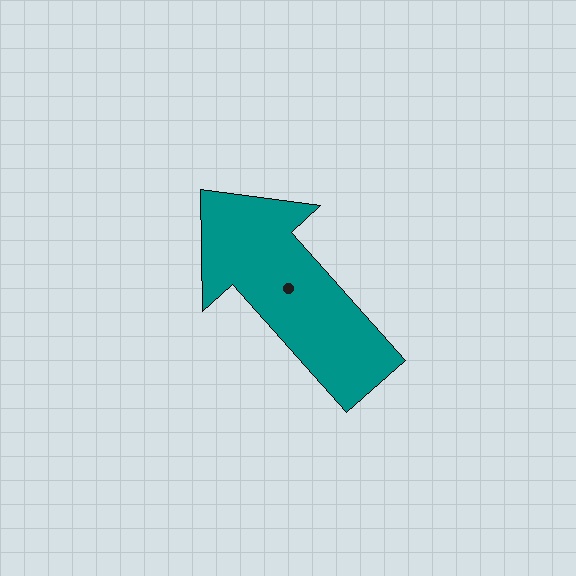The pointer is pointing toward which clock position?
Roughly 11 o'clock.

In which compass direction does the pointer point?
Northwest.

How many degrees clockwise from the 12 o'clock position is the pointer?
Approximately 318 degrees.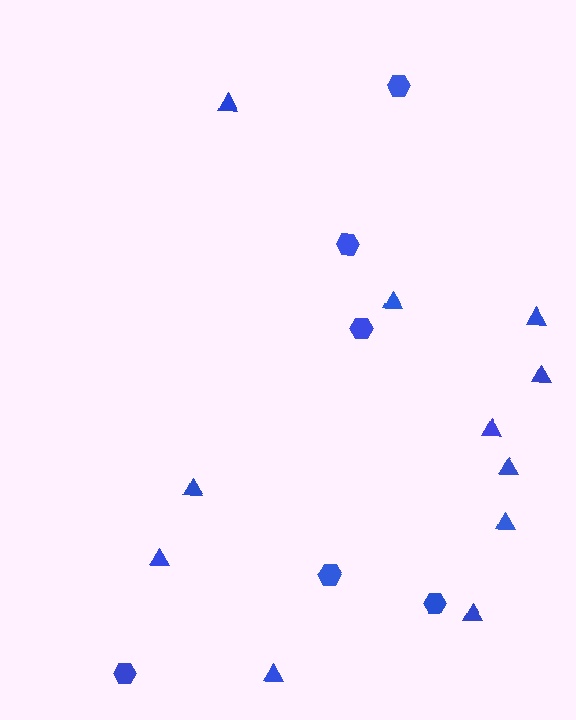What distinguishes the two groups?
There are 2 groups: one group of hexagons (6) and one group of triangles (11).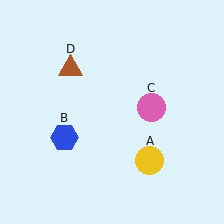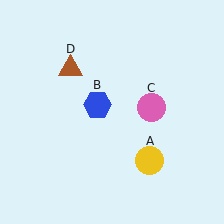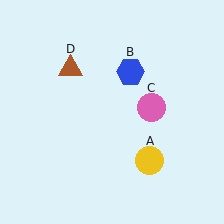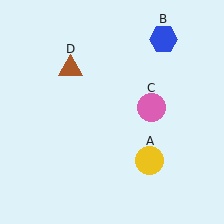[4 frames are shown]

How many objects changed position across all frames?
1 object changed position: blue hexagon (object B).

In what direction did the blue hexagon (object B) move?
The blue hexagon (object B) moved up and to the right.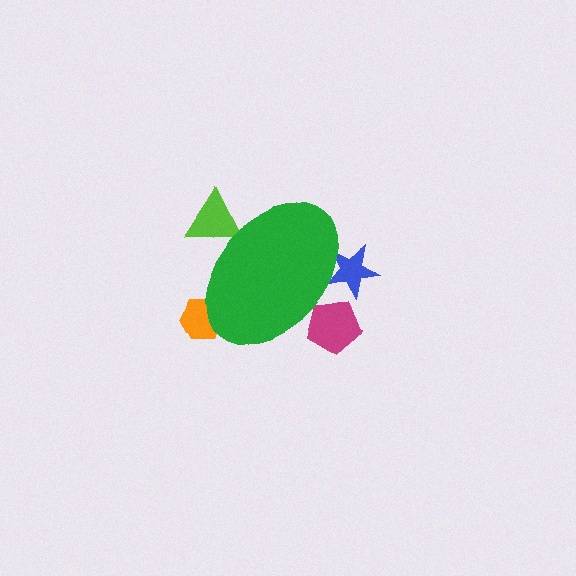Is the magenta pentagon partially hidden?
Yes, the magenta pentagon is partially hidden behind the green ellipse.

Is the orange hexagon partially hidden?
Yes, the orange hexagon is partially hidden behind the green ellipse.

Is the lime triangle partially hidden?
Yes, the lime triangle is partially hidden behind the green ellipse.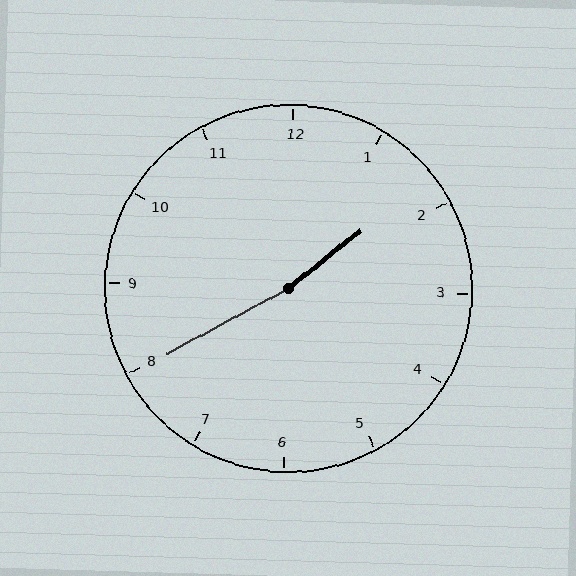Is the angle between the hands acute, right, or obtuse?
It is obtuse.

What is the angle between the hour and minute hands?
Approximately 170 degrees.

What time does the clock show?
1:40.